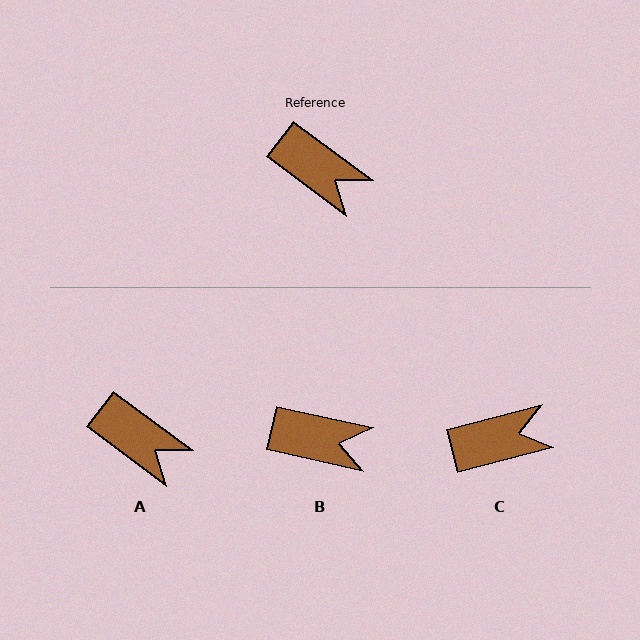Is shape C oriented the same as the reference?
No, it is off by about 52 degrees.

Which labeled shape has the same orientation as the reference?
A.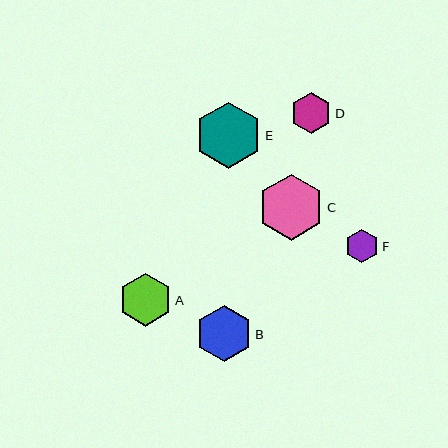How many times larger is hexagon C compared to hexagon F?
Hexagon C is approximately 2.0 times the size of hexagon F.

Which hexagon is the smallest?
Hexagon F is the smallest with a size of approximately 33 pixels.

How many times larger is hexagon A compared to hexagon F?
Hexagon A is approximately 1.6 times the size of hexagon F.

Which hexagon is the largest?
Hexagon E is the largest with a size of approximately 66 pixels.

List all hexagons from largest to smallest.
From largest to smallest: E, C, B, A, D, F.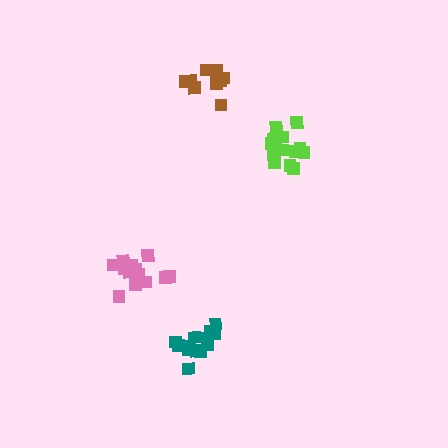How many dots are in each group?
Group 1: 9 dots, Group 2: 15 dots, Group 3: 15 dots, Group 4: 13 dots (52 total).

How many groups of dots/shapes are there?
There are 4 groups.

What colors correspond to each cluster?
The clusters are colored: brown, pink, lime, teal.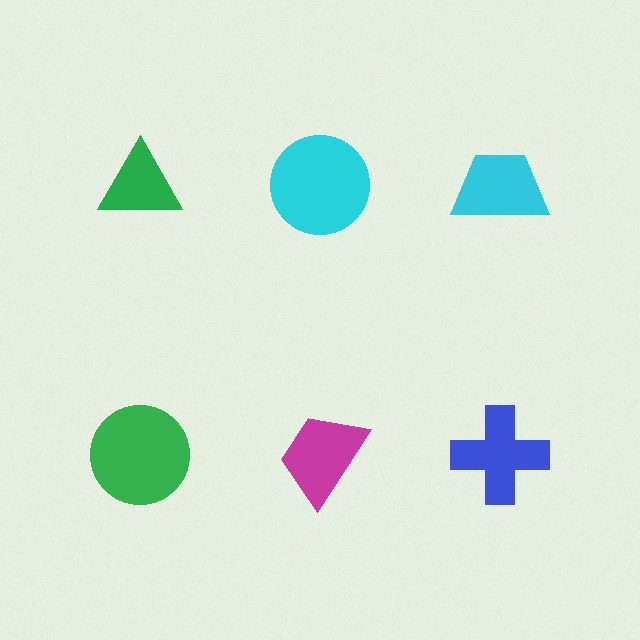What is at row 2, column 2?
A magenta trapezoid.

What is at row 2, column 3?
A blue cross.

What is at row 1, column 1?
A green triangle.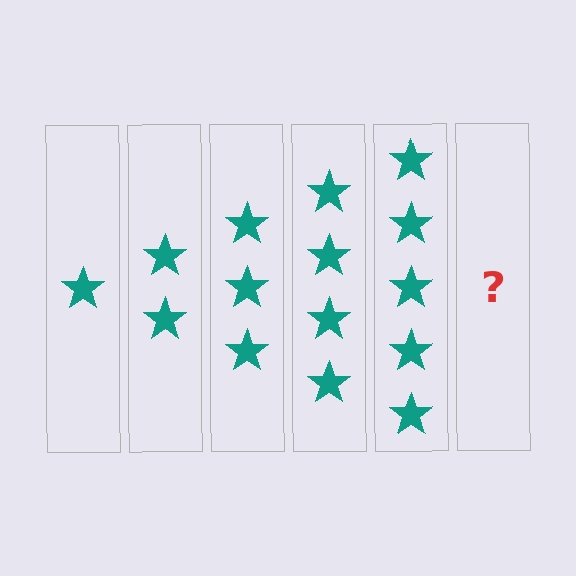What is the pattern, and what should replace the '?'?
The pattern is that each step adds one more star. The '?' should be 6 stars.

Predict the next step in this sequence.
The next step is 6 stars.